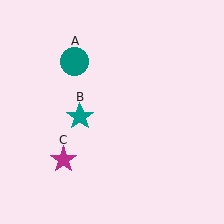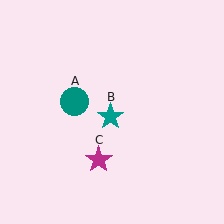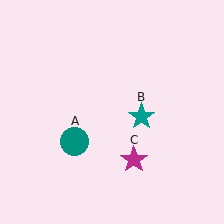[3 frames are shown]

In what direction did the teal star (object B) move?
The teal star (object B) moved right.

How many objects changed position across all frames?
3 objects changed position: teal circle (object A), teal star (object B), magenta star (object C).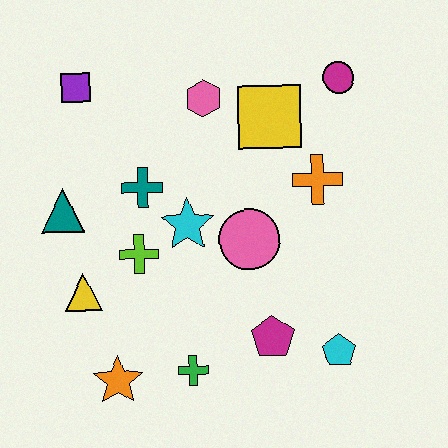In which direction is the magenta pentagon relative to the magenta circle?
The magenta pentagon is below the magenta circle.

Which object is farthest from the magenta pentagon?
The purple square is farthest from the magenta pentagon.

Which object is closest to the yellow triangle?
The lime cross is closest to the yellow triangle.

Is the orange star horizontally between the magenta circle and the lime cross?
No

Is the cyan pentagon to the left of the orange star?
No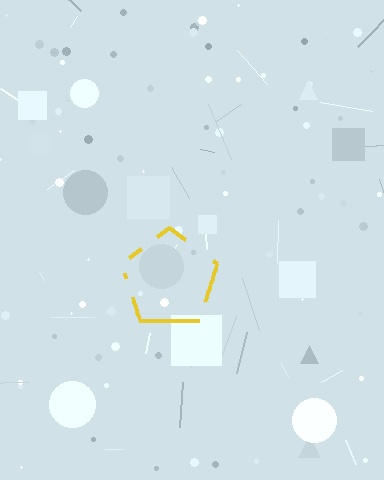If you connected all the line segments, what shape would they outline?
They would outline a pentagon.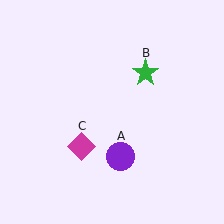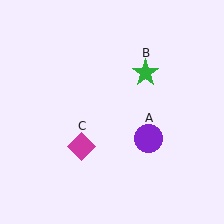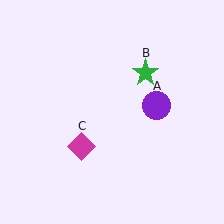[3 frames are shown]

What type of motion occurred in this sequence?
The purple circle (object A) rotated counterclockwise around the center of the scene.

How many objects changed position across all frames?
1 object changed position: purple circle (object A).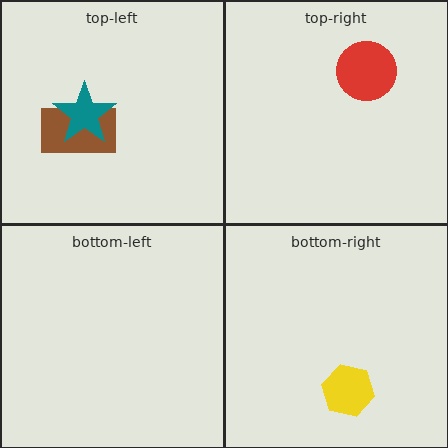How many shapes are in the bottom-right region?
1.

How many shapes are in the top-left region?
2.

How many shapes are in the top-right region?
1.